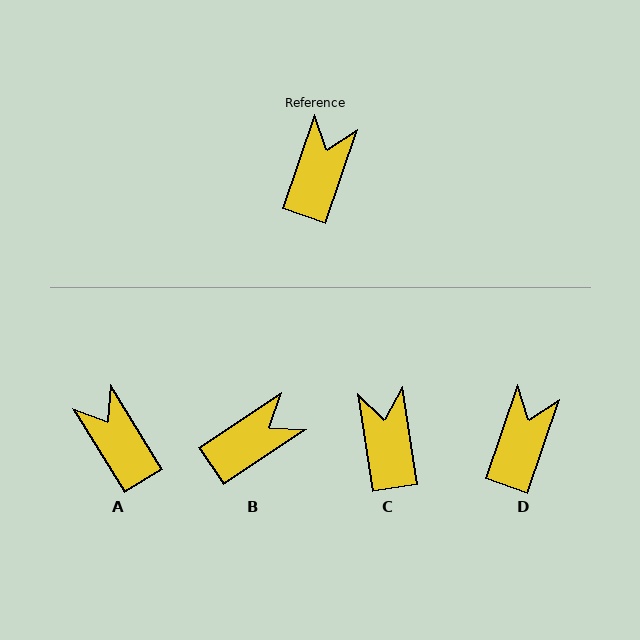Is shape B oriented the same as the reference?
No, it is off by about 37 degrees.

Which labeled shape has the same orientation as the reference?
D.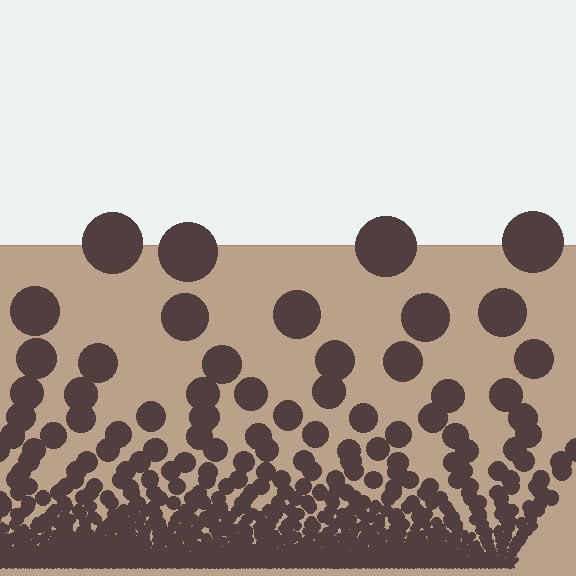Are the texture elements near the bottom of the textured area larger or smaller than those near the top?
Smaller. The gradient is inverted — elements near the bottom are smaller and denser.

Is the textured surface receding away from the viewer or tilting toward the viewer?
The surface appears to tilt toward the viewer. Texture elements get larger and sparser toward the top.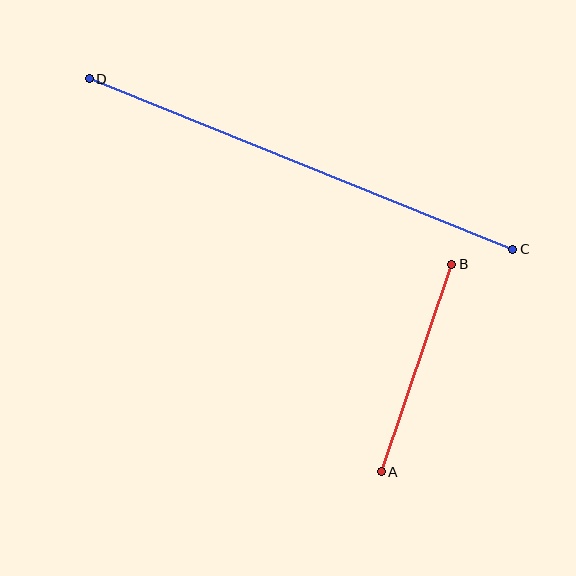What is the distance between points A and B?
The distance is approximately 219 pixels.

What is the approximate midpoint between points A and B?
The midpoint is at approximately (416, 368) pixels.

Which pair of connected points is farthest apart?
Points C and D are farthest apart.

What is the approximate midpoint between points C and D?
The midpoint is at approximately (301, 164) pixels.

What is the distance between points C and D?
The distance is approximately 457 pixels.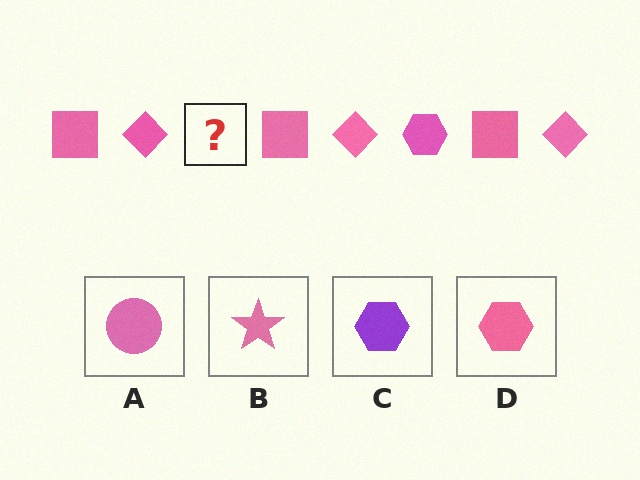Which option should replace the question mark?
Option D.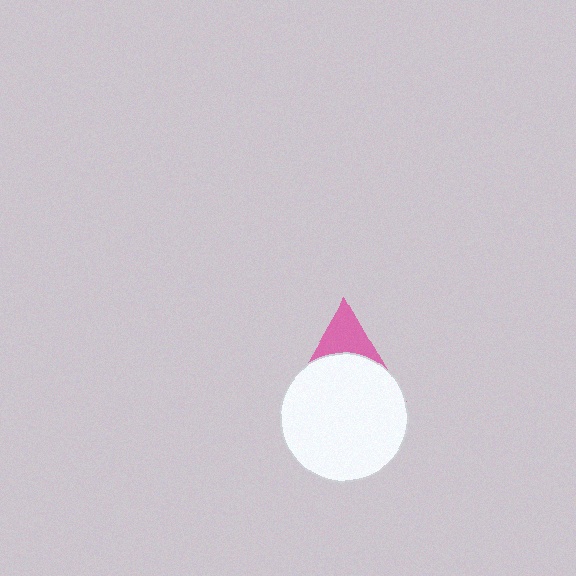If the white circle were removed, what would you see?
You would see the complete pink triangle.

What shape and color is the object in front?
The object in front is a white circle.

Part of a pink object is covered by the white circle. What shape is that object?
It is a triangle.